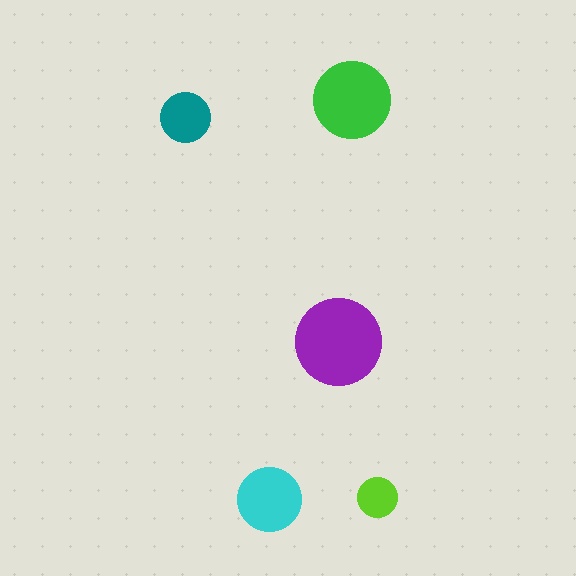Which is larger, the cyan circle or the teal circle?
The cyan one.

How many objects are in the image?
There are 5 objects in the image.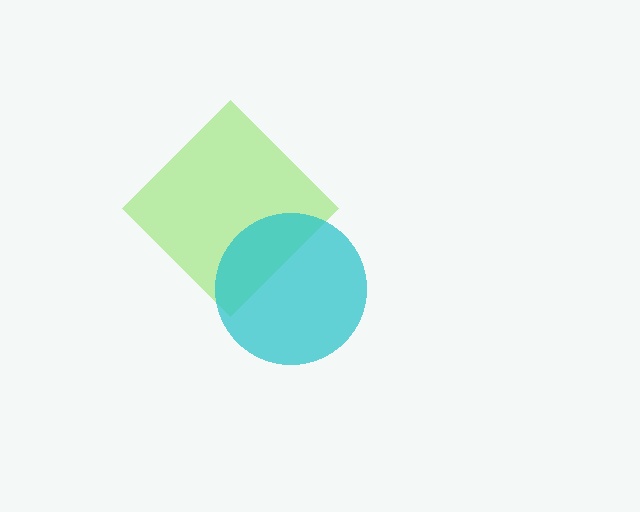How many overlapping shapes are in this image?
There are 2 overlapping shapes in the image.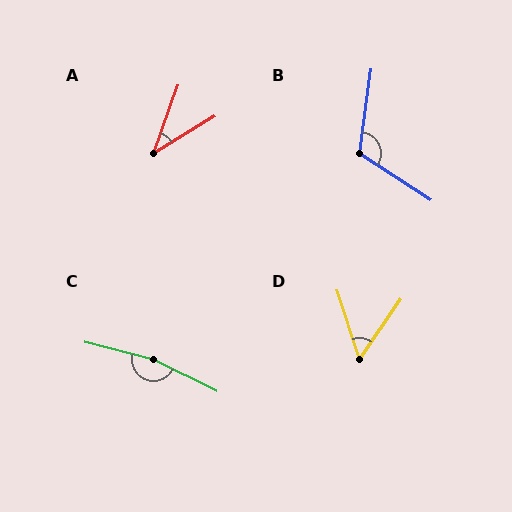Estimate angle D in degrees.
Approximately 52 degrees.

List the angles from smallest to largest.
A (39°), D (52°), B (115°), C (168°).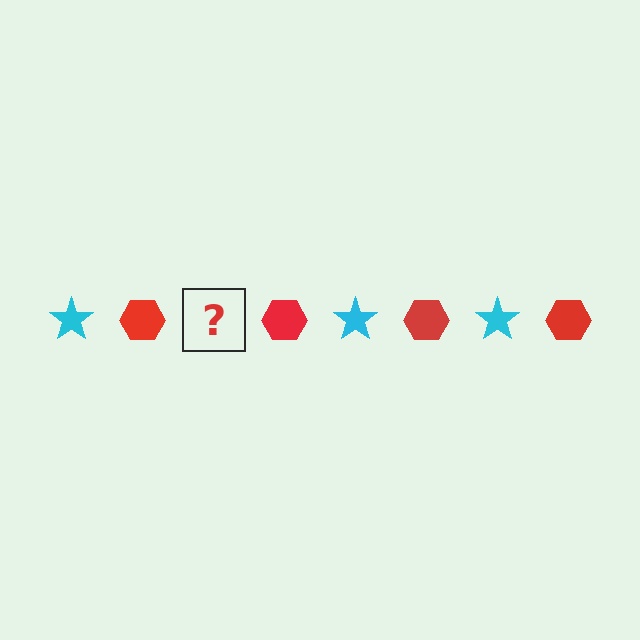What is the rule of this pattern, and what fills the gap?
The rule is that the pattern alternates between cyan star and red hexagon. The gap should be filled with a cyan star.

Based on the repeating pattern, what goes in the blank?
The blank should be a cyan star.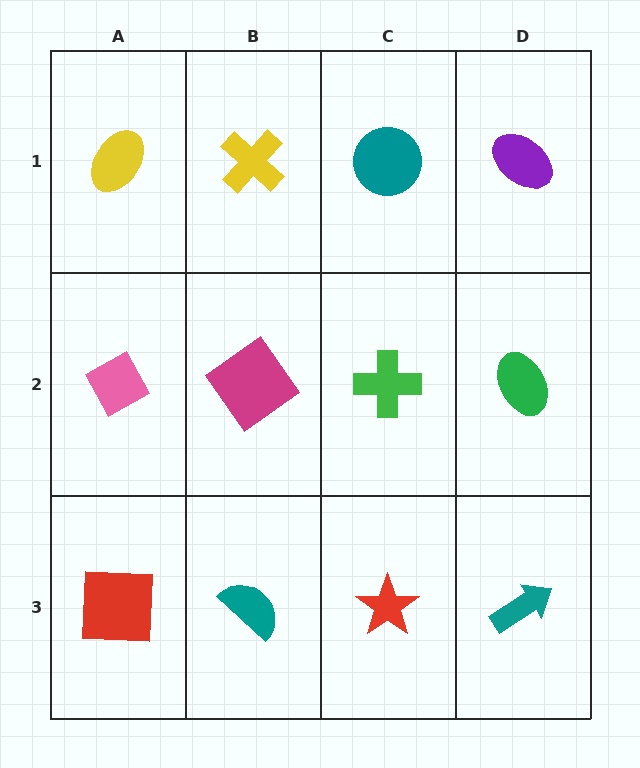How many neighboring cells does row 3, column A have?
2.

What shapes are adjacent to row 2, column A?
A yellow ellipse (row 1, column A), a red square (row 3, column A), a magenta diamond (row 2, column B).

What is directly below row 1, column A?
A pink diamond.